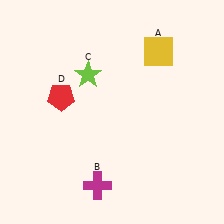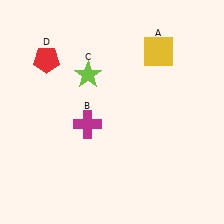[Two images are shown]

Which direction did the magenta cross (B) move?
The magenta cross (B) moved up.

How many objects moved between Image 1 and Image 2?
2 objects moved between the two images.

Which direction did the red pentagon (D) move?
The red pentagon (D) moved up.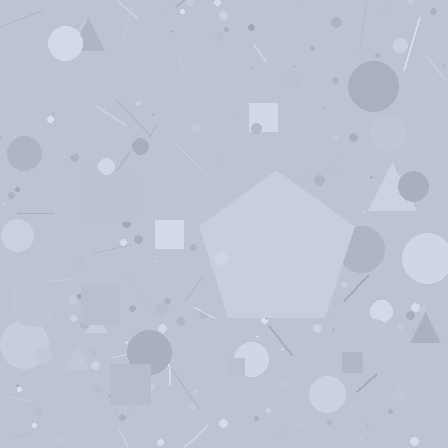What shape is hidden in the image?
A pentagon is hidden in the image.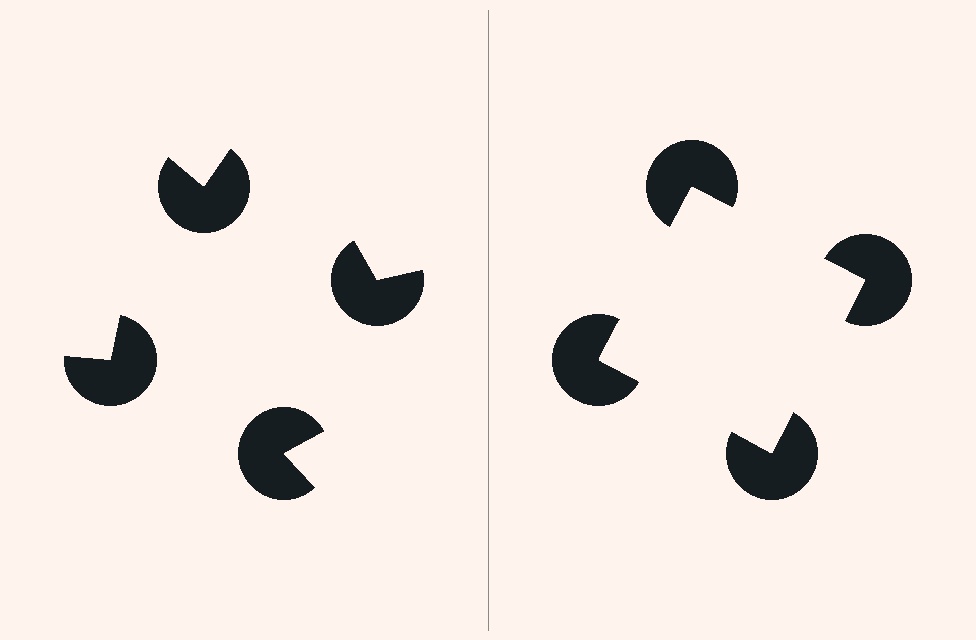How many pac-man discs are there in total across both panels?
8 — 4 on each side.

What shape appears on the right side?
An illusory square.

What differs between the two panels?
The pac-man discs are positioned identically on both sides; only the wedge orientations differ. On the right they align to a square; on the left they are misaligned.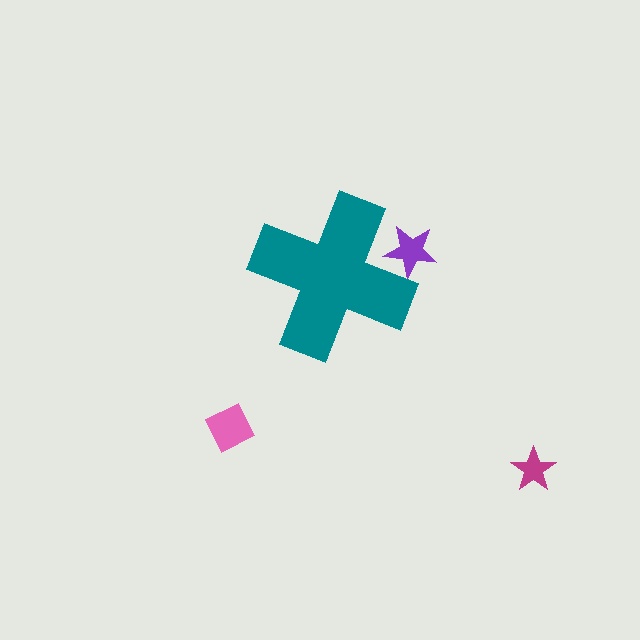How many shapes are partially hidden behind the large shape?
1 shape is partially hidden.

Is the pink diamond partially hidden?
No, the pink diamond is fully visible.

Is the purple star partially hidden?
Yes, the purple star is partially hidden behind the teal cross.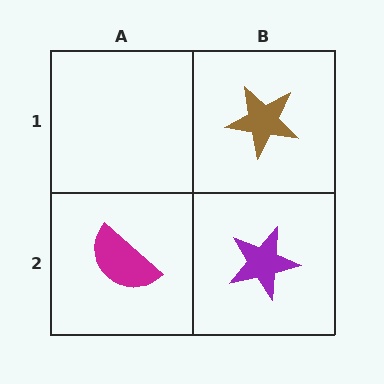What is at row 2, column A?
A magenta semicircle.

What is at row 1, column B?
A brown star.